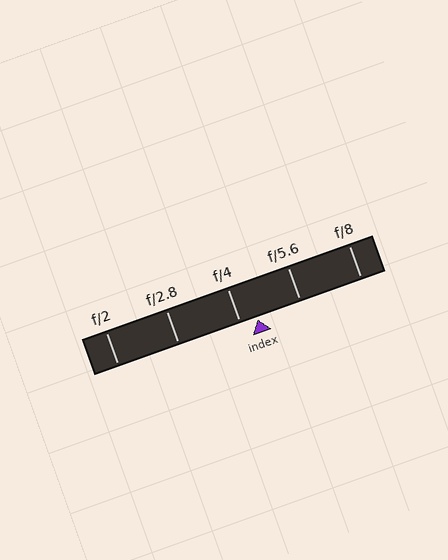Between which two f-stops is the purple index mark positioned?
The index mark is between f/4 and f/5.6.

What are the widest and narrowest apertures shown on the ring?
The widest aperture shown is f/2 and the narrowest is f/8.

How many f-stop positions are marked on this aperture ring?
There are 5 f-stop positions marked.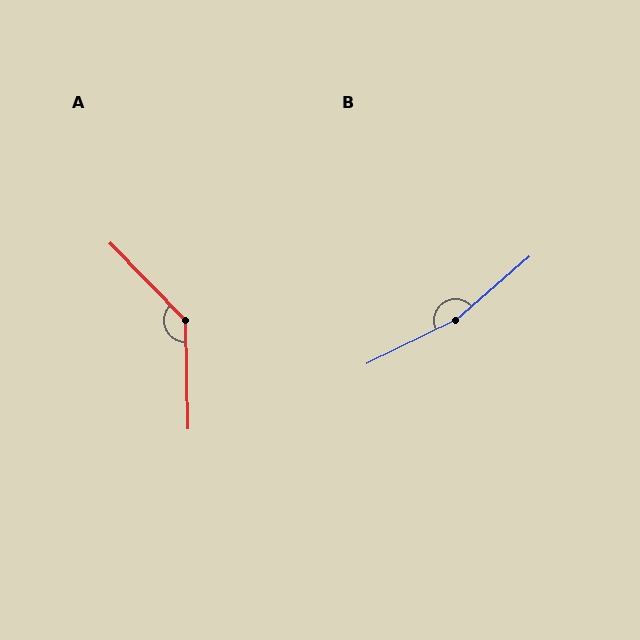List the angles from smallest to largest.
A (137°), B (165°).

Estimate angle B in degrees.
Approximately 165 degrees.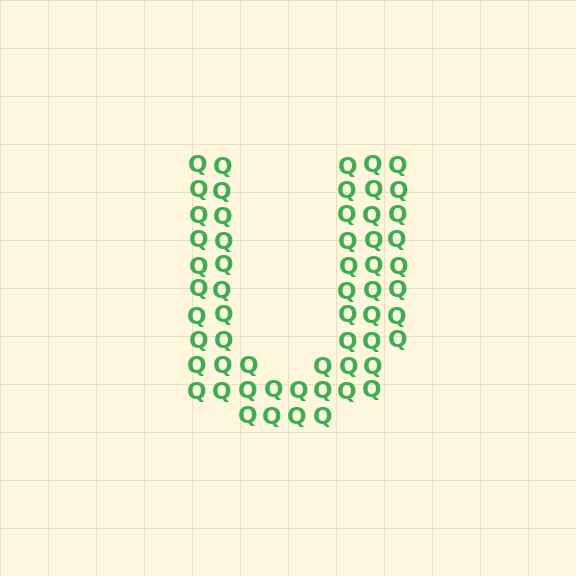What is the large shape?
The large shape is the letter U.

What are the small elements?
The small elements are letter Q's.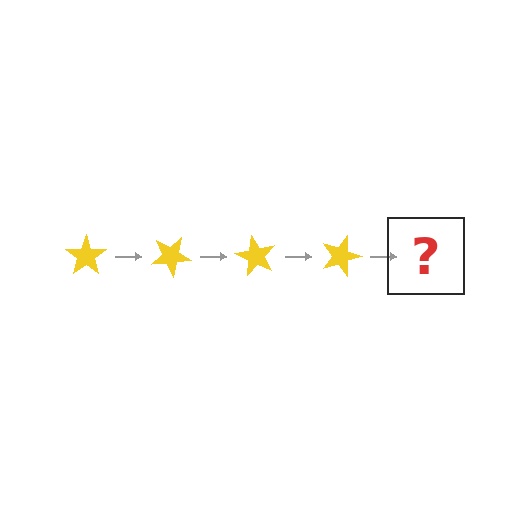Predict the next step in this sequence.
The next step is a yellow star rotated 120 degrees.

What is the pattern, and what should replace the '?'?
The pattern is that the star rotates 30 degrees each step. The '?' should be a yellow star rotated 120 degrees.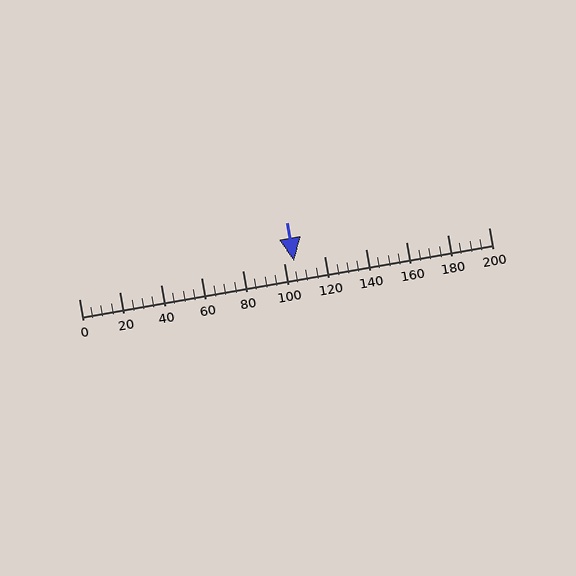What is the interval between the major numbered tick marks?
The major tick marks are spaced 20 units apart.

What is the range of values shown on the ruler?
The ruler shows values from 0 to 200.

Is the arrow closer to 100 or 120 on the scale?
The arrow is closer to 100.